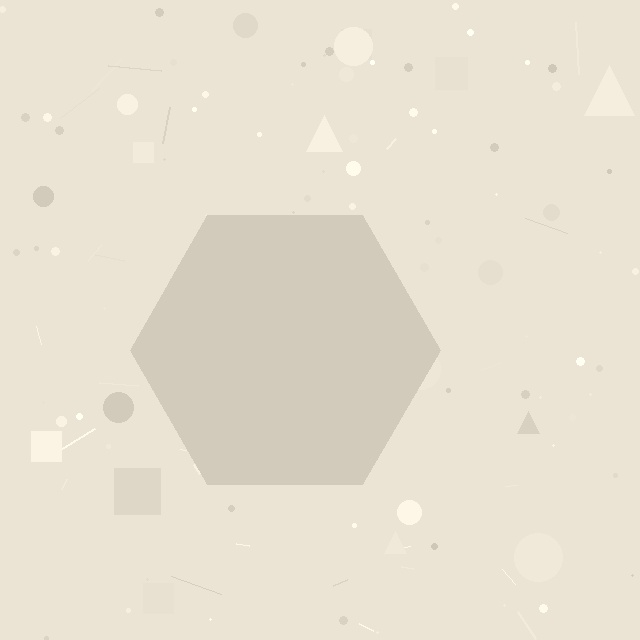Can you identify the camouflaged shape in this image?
The camouflaged shape is a hexagon.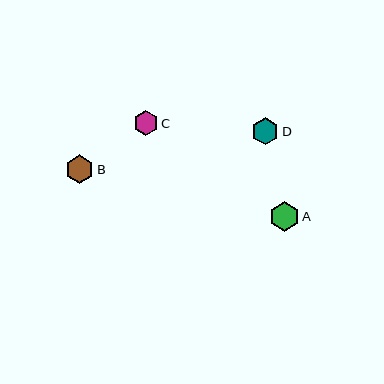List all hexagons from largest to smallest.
From largest to smallest: A, B, D, C.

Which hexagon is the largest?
Hexagon A is the largest with a size of approximately 29 pixels.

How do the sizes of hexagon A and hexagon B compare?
Hexagon A and hexagon B are approximately the same size.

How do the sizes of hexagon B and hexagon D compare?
Hexagon B and hexagon D are approximately the same size.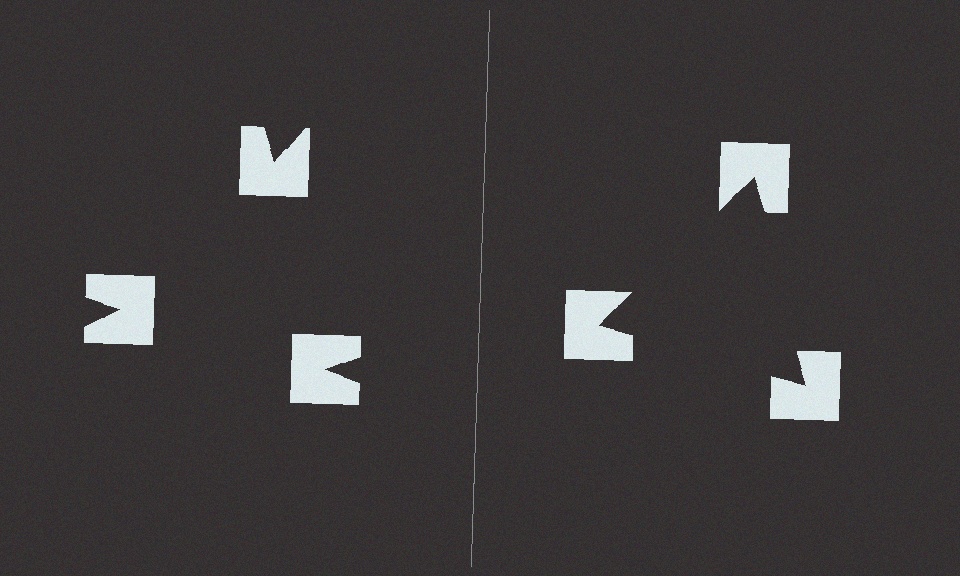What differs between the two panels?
The notched squares are positioned identically on both sides; only the wedge orientations differ. On the right they align to a triangle; on the left they are misaligned.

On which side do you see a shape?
An illusory triangle appears on the right side. On the left side the wedge cuts are rotated, so no coherent shape forms.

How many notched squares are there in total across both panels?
6 — 3 on each side.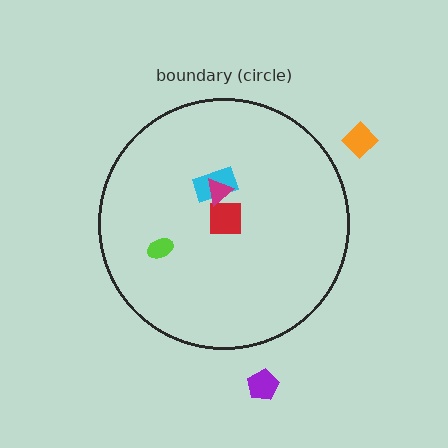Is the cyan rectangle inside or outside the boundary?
Inside.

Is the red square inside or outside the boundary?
Inside.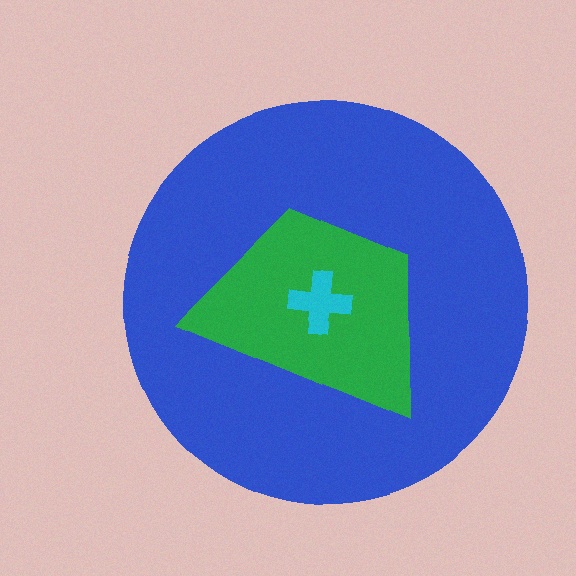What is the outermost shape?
The blue circle.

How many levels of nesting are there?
3.